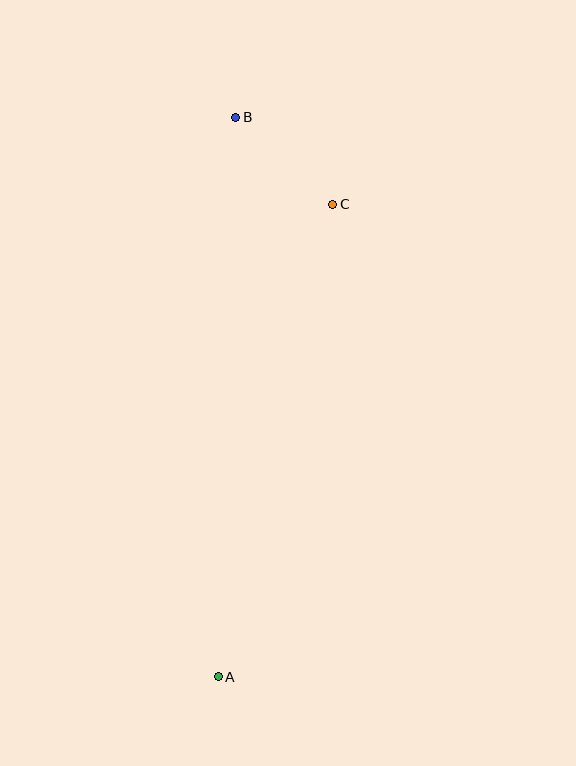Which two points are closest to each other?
Points B and C are closest to each other.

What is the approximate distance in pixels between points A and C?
The distance between A and C is approximately 486 pixels.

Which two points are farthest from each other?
Points A and B are farthest from each other.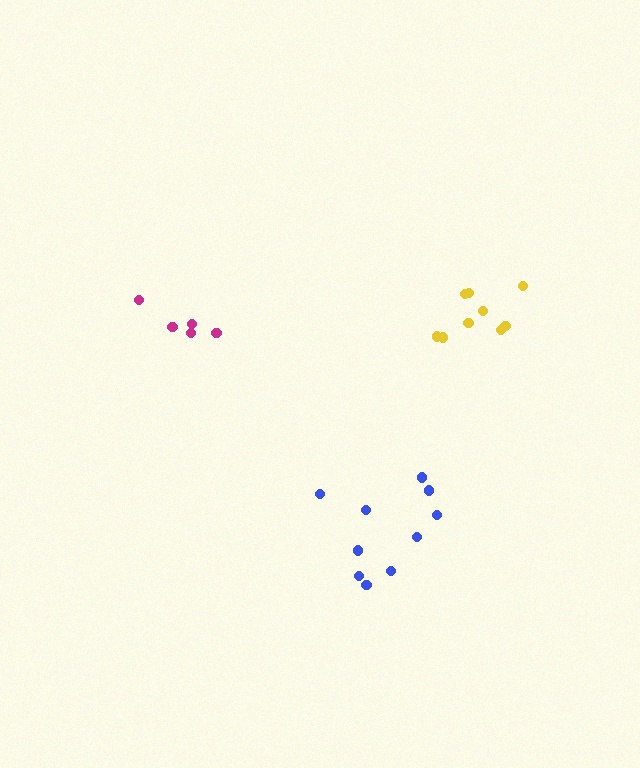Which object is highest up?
The yellow cluster is topmost.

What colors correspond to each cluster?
The clusters are colored: blue, yellow, magenta.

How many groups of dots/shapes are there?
There are 3 groups.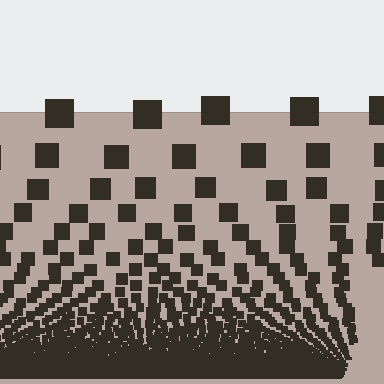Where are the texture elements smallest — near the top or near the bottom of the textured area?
Near the bottom.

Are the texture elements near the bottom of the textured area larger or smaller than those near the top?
Smaller. The gradient is inverted — elements near the bottom are smaller and denser.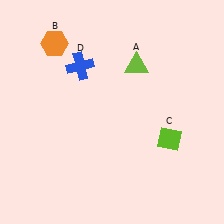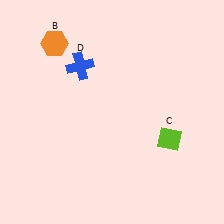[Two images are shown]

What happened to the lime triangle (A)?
The lime triangle (A) was removed in Image 2. It was in the top-right area of Image 1.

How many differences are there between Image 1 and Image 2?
There is 1 difference between the two images.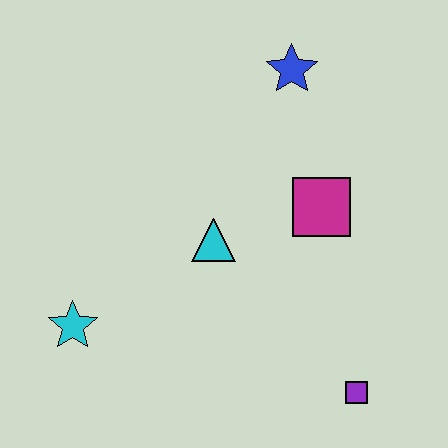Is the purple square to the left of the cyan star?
No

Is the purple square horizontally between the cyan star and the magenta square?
No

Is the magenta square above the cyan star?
Yes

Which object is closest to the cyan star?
The cyan triangle is closest to the cyan star.